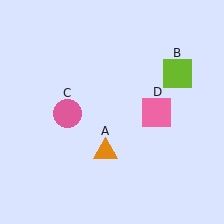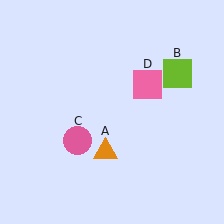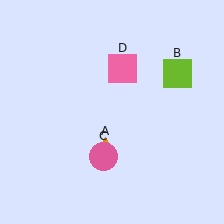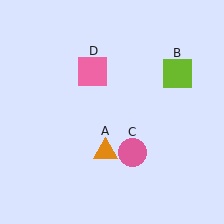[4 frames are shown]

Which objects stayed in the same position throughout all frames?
Orange triangle (object A) and lime square (object B) remained stationary.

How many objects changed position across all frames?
2 objects changed position: pink circle (object C), pink square (object D).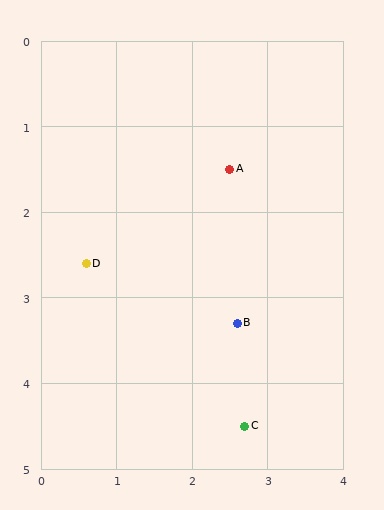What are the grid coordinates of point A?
Point A is at approximately (2.5, 1.5).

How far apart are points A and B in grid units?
Points A and B are about 1.8 grid units apart.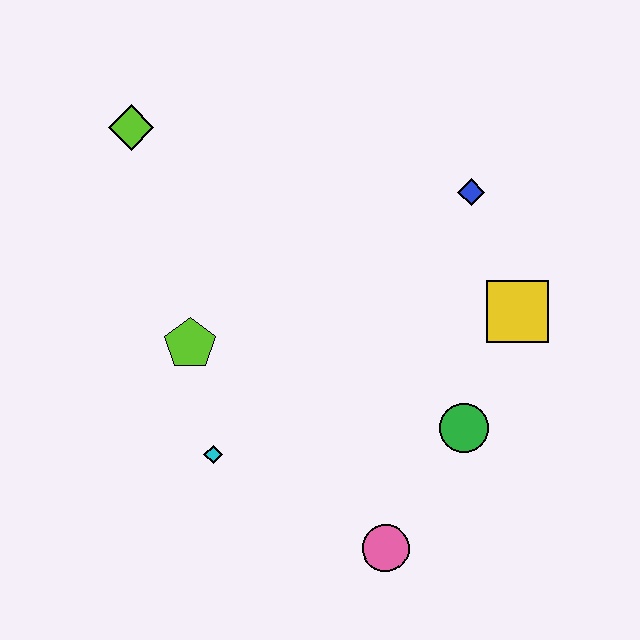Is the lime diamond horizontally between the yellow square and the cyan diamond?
No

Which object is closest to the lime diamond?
The lime pentagon is closest to the lime diamond.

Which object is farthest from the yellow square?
The lime diamond is farthest from the yellow square.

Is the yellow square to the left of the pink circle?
No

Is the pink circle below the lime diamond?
Yes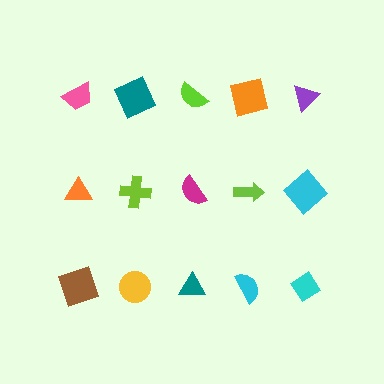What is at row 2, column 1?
An orange triangle.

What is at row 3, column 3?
A teal triangle.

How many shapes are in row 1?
5 shapes.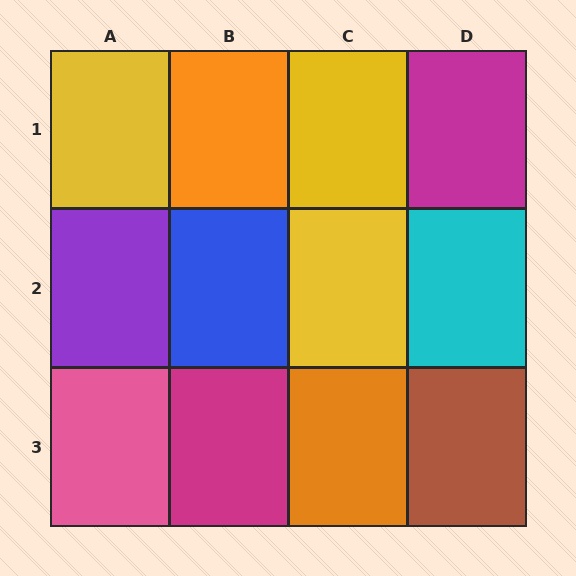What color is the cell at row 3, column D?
Brown.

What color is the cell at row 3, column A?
Pink.